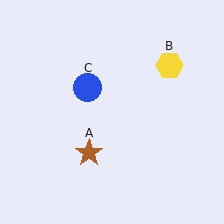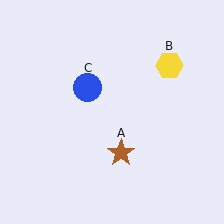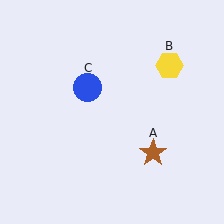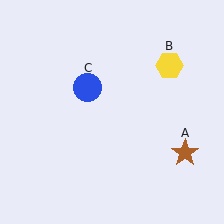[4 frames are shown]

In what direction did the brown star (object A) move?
The brown star (object A) moved right.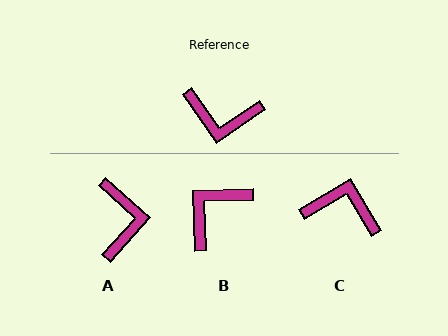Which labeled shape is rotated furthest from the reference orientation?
C, about 176 degrees away.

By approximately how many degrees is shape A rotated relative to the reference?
Approximately 103 degrees counter-clockwise.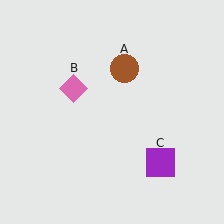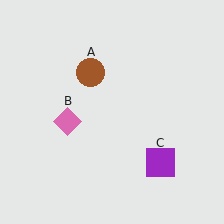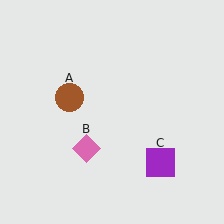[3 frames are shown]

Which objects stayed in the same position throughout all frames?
Purple square (object C) remained stationary.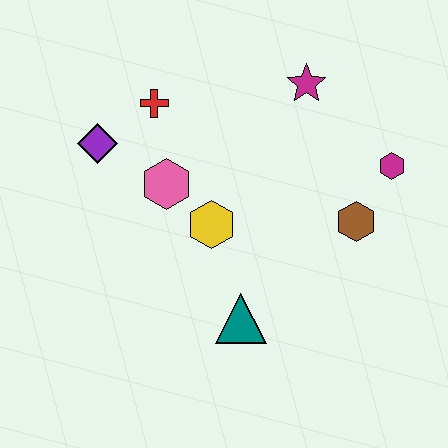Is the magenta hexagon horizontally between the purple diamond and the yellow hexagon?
No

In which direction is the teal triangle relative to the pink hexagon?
The teal triangle is below the pink hexagon.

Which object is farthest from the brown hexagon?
The purple diamond is farthest from the brown hexagon.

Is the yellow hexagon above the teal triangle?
Yes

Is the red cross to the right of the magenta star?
No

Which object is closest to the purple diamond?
The red cross is closest to the purple diamond.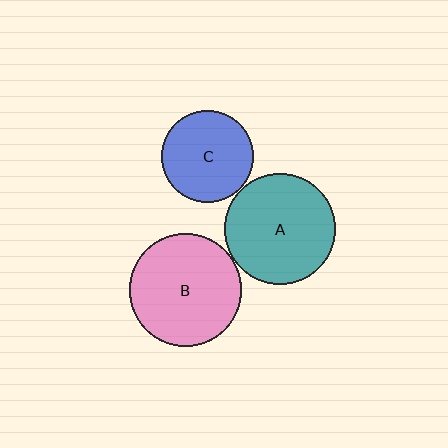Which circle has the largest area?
Circle B (pink).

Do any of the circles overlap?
No, none of the circles overlap.